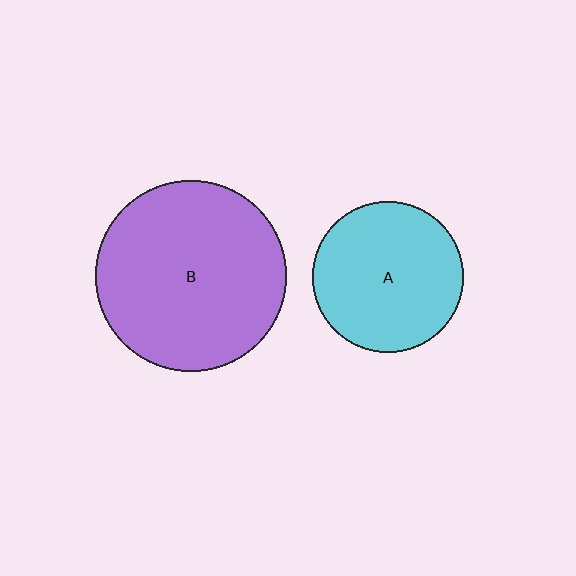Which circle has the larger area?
Circle B (purple).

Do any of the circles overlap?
No, none of the circles overlap.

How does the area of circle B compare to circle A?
Approximately 1.6 times.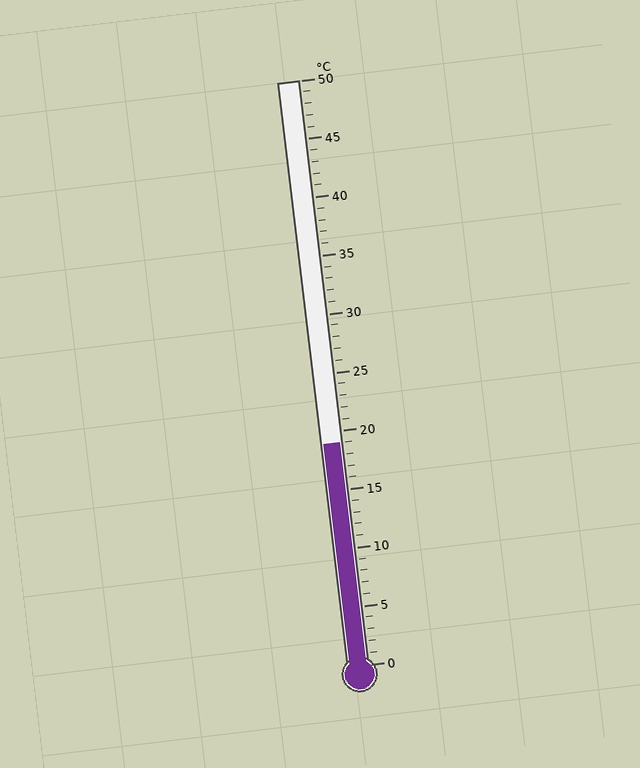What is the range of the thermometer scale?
The thermometer scale ranges from 0°C to 50°C.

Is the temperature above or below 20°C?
The temperature is below 20°C.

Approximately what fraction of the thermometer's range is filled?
The thermometer is filled to approximately 40% of its range.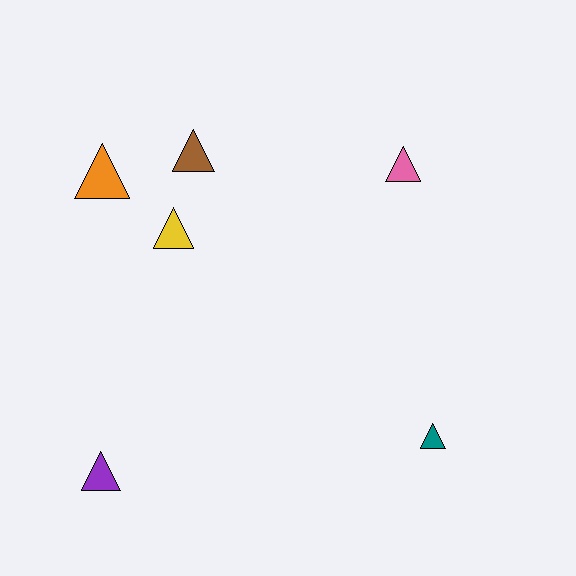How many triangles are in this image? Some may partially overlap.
There are 6 triangles.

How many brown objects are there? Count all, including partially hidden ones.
There is 1 brown object.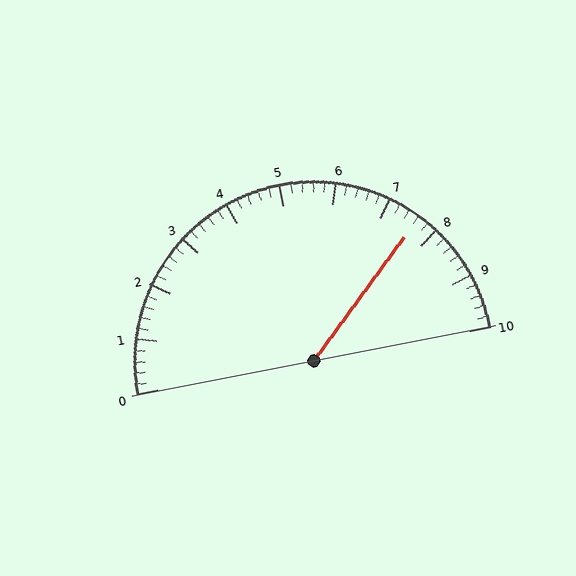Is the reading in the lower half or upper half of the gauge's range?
The reading is in the upper half of the range (0 to 10).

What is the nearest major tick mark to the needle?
The nearest major tick mark is 8.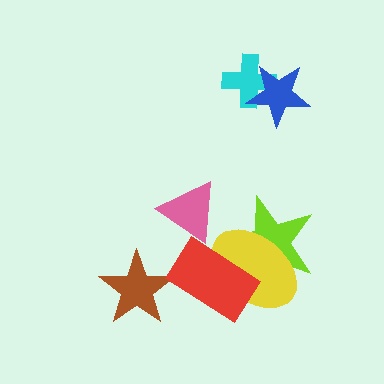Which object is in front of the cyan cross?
The blue star is in front of the cyan cross.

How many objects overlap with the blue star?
1 object overlaps with the blue star.